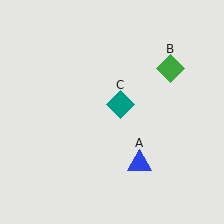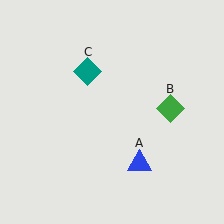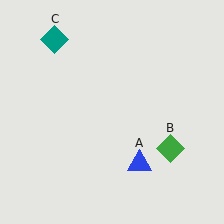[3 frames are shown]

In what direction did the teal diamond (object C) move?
The teal diamond (object C) moved up and to the left.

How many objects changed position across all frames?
2 objects changed position: green diamond (object B), teal diamond (object C).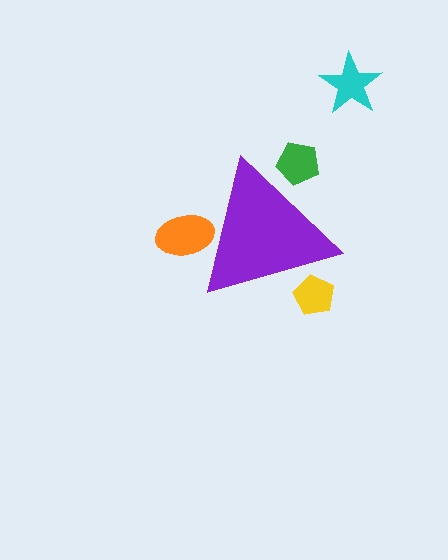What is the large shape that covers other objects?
A purple triangle.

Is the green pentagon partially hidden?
Yes, the green pentagon is partially hidden behind the purple triangle.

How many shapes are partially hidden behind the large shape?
3 shapes are partially hidden.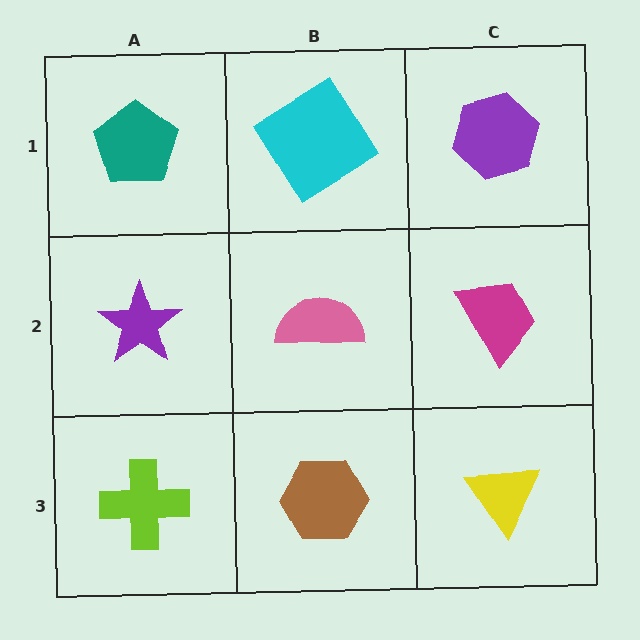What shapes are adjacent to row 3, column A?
A purple star (row 2, column A), a brown hexagon (row 3, column B).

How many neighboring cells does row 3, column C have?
2.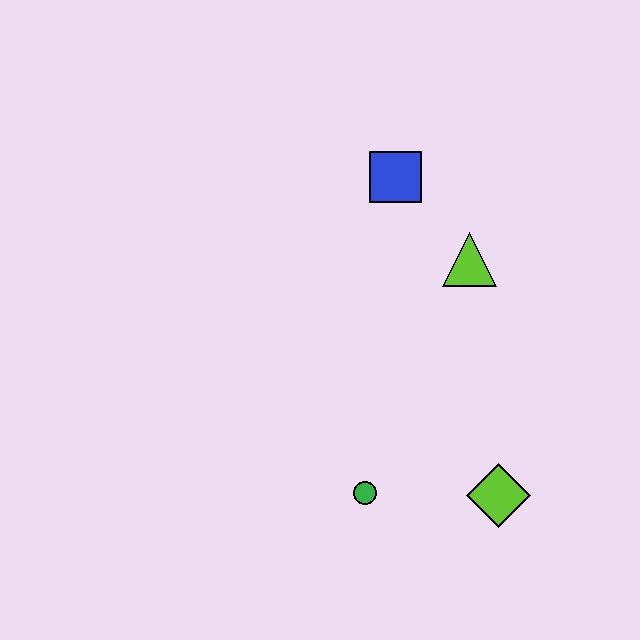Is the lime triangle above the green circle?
Yes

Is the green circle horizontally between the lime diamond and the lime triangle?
No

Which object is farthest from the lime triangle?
The green circle is farthest from the lime triangle.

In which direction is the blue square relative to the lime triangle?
The blue square is above the lime triangle.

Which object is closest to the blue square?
The lime triangle is closest to the blue square.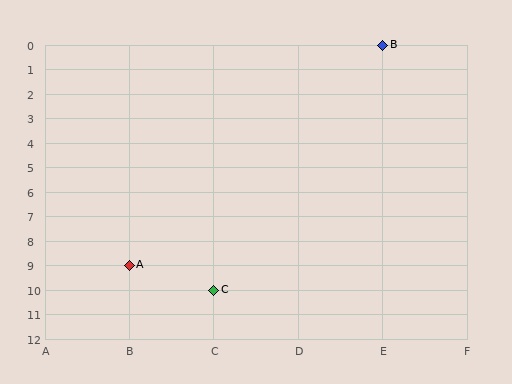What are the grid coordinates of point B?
Point B is at grid coordinates (E, 0).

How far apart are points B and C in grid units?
Points B and C are 2 columns and 10 rows apart (about 10.2 grid units diagonally).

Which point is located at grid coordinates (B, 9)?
Point A is at (B, 9).